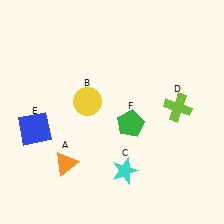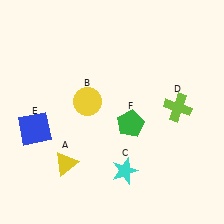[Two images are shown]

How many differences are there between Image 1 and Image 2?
There is 1 difference between the two images.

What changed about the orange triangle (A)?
In Image 1, A is orange. In Image 2, it changed to yellow.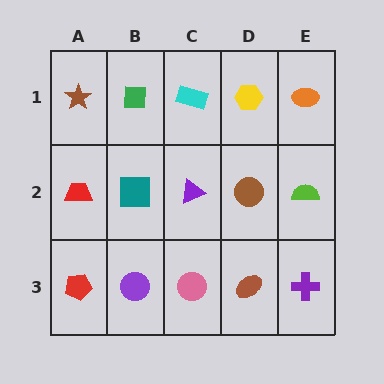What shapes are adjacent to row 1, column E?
A lime semicircle (row 2, column E), a yellow hexagon (row 1, column D).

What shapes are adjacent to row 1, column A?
A red trapezoid (row 2, column A), a green square (row 1, column B).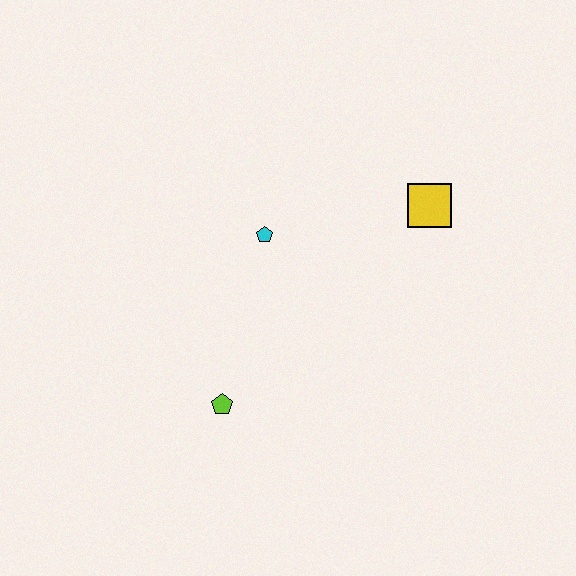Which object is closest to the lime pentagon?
The cyan pentagon is closest to the lime pentagon.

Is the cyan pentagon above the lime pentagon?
Yes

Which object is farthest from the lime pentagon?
The yellow square is farthest from the lime pentagon.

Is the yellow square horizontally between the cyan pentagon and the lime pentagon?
No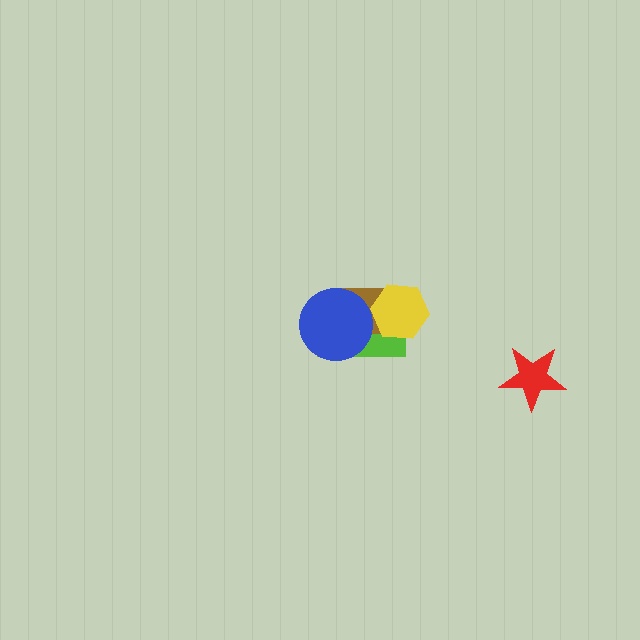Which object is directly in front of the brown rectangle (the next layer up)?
The yellow hexagon is directly in front of the brown rectangle.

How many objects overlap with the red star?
0 objects overlap with the red star.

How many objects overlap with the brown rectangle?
3 objects overlap with the brown rectangle.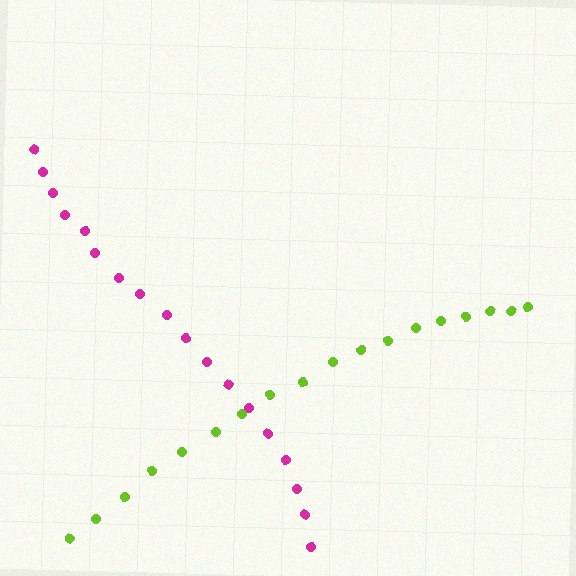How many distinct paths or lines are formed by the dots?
There are 2 distinct paths.